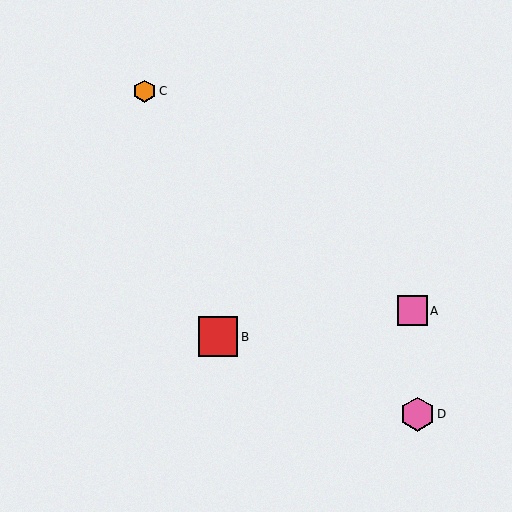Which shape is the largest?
The red square (labeled B) is the largest.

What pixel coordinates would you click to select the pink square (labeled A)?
Click at (413, 311) to select the pink square A.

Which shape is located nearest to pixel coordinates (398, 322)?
The pink square (labeled A) at (413, 311) is nearest to that location.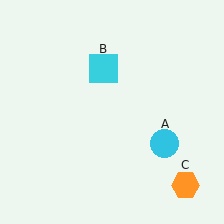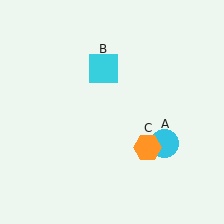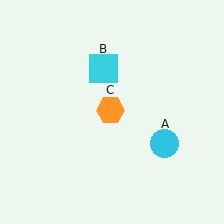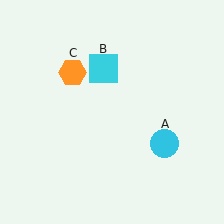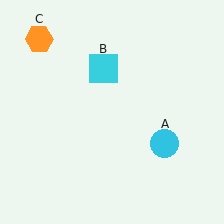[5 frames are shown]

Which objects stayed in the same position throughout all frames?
Cyan circle (object A) and cyan square (object B) remained stationary.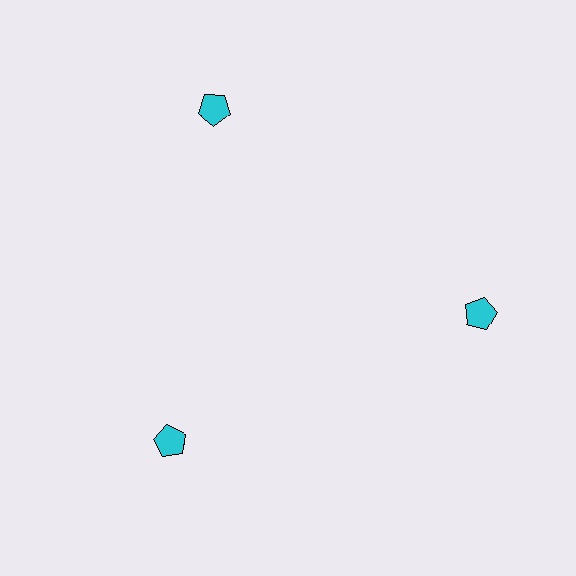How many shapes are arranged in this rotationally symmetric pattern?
There are 3 shapes, arranged in 3 groups of 1.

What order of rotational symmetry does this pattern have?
This pattern has 3-fold rotational symmetry.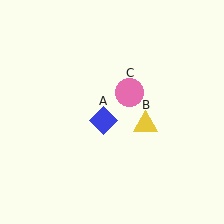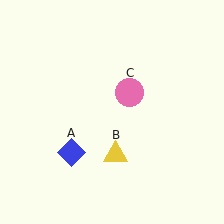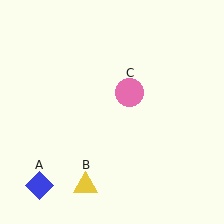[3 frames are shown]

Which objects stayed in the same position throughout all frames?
Pink circle (object C) remained stationary.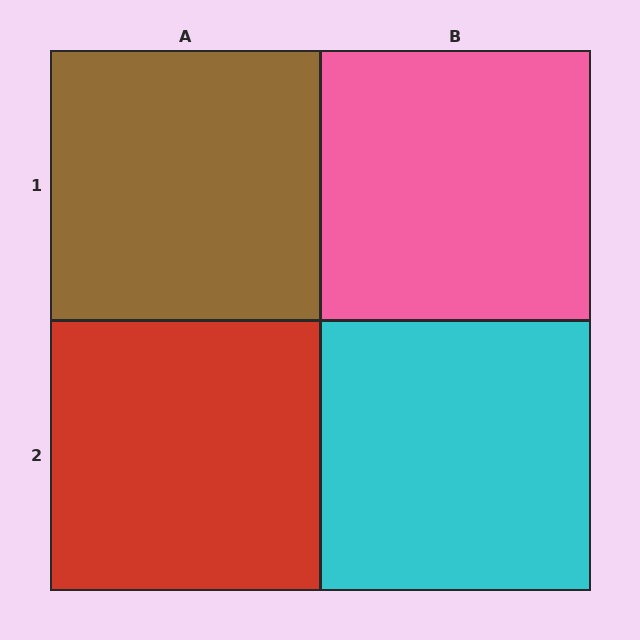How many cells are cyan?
1 cell is cyan.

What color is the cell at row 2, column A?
Red.